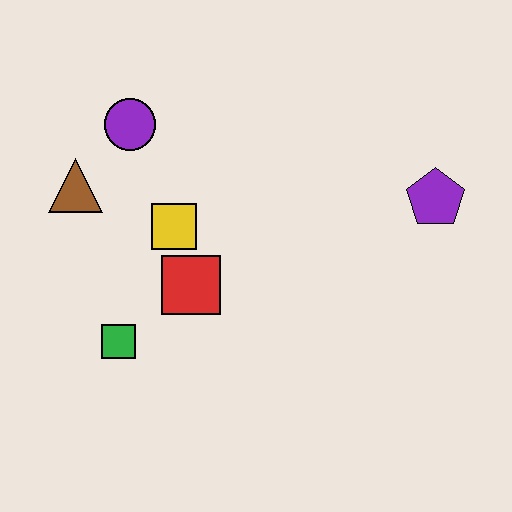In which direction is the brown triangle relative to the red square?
The brown triangle is to the left of the red square.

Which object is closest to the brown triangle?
The purple circle is closest to the brown triangle.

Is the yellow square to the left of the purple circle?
No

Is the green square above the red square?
No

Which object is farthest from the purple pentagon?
The brown triangle is farthest from the purple pentagon.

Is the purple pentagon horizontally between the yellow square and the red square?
No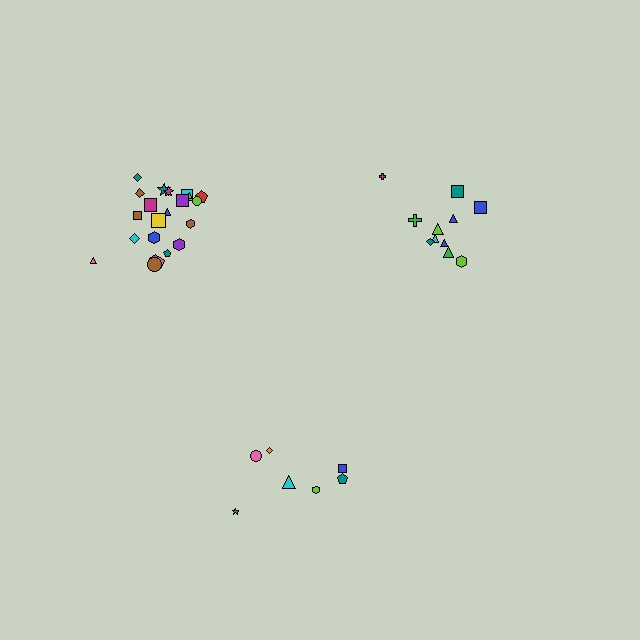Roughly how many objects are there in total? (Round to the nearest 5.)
Roughly 40 objects in total.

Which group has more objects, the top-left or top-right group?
The top-left group.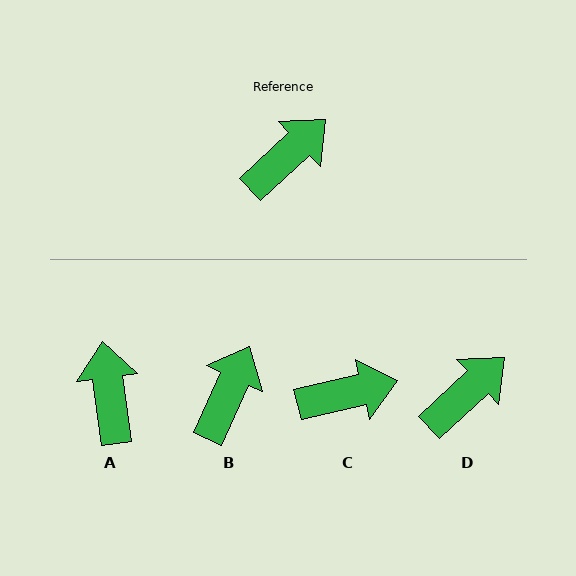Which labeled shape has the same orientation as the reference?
D.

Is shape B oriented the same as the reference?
No, it is off by about 22 degrees.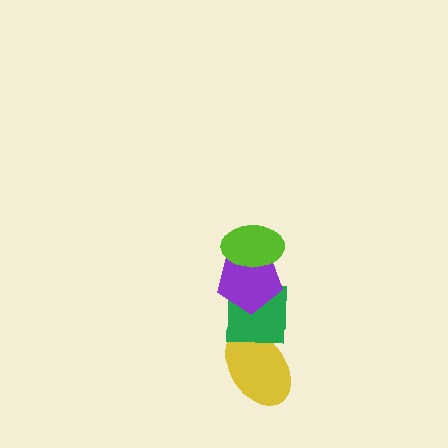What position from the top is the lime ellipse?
The lime ellipse is 1st from the top.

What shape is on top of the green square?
The purple pentagon is on top of the green square.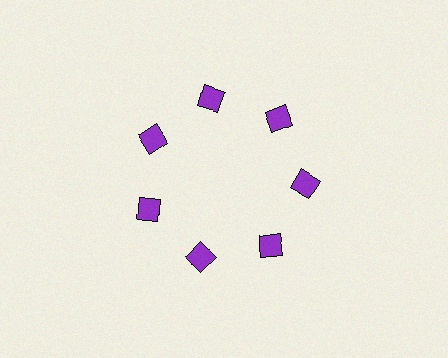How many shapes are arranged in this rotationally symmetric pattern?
There are 7 shapes, arranged in 7 groups of 1.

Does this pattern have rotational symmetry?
Yes, this pattern has 7-fold rotational symmetry. It looks the same after rotating 51 degrees around the center.